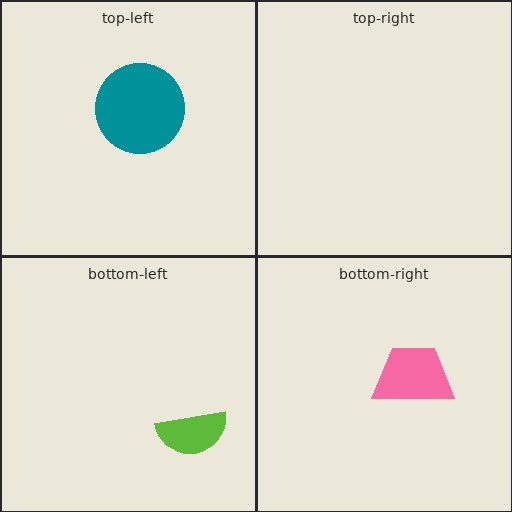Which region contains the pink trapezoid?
The bottom-right region.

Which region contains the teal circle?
The top-left region.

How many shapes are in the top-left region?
1.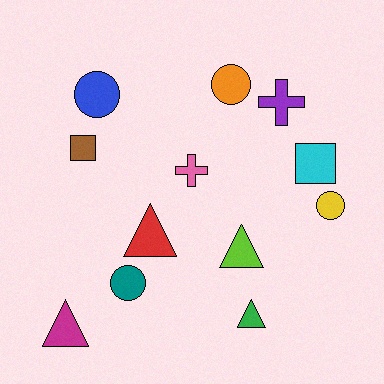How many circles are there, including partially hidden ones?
There are 4 circles.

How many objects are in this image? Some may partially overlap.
There are 12 objects.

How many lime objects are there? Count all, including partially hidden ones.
There is 1 lime object.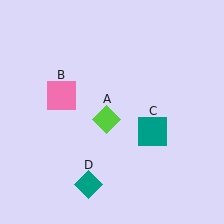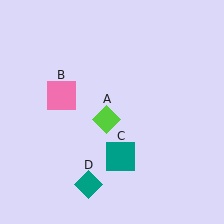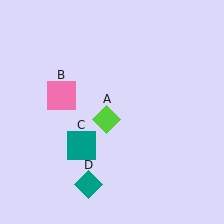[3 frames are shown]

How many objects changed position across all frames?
1 object changed position: teal square (object C).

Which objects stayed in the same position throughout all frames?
Lime diamond (object A) and pink square (object B) and teal diamond (object D) remained stationary.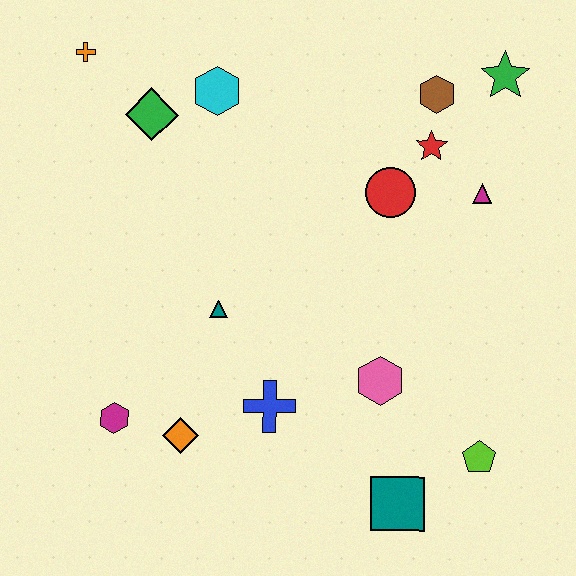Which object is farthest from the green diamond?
The lime pentagon is farthest from the green diamond.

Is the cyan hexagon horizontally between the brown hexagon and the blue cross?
No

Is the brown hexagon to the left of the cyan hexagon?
No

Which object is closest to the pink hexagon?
The blue cross is closest to the pink hexagon.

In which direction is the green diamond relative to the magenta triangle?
The green diamond is to the left of the magenta triangle.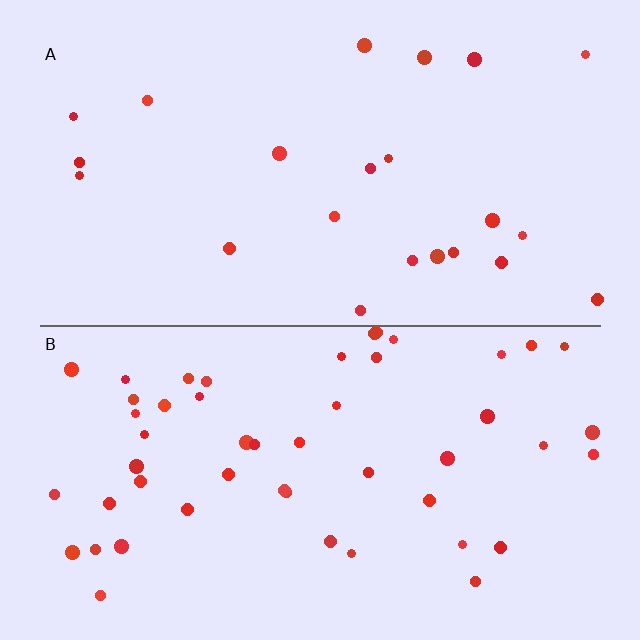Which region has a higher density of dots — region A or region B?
B (the bottom).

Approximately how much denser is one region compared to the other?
Approximately 2.2× — region B over region A.